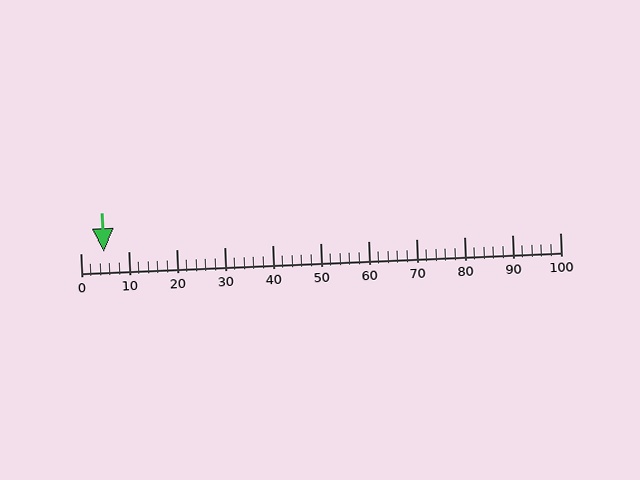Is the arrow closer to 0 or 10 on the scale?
The arrow is closer to 0.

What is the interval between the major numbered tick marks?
The major tick marks are spaced 10 units apart.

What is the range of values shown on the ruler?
The ruler shows values from 0 to 100.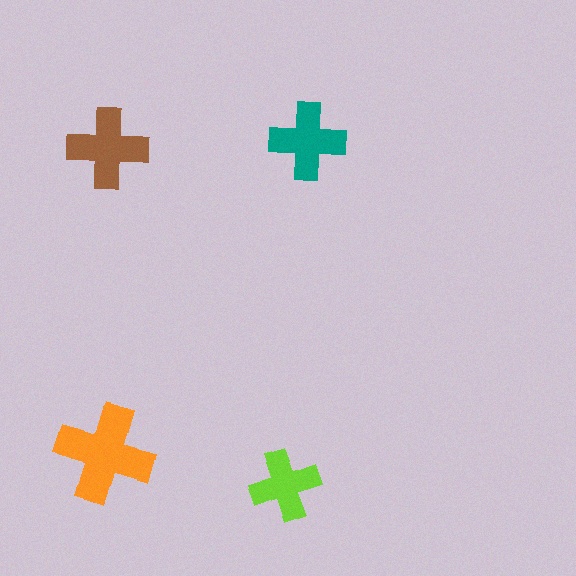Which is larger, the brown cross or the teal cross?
The brown one.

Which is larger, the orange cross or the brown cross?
The orange one.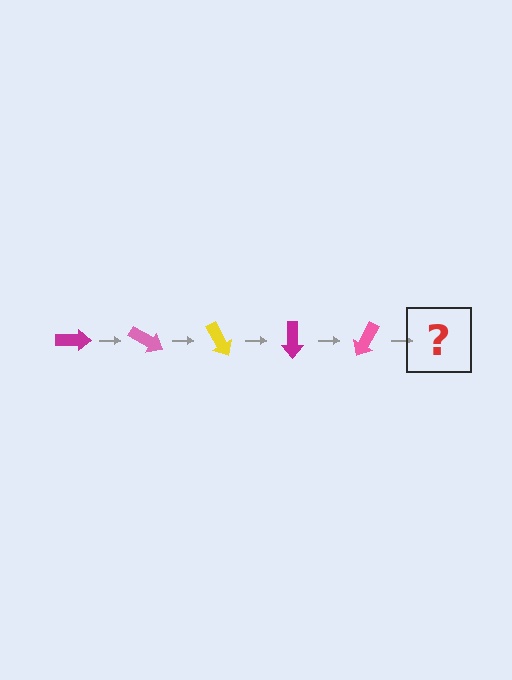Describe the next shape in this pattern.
It should be a yellow arrow, rotated 150 degrees from the start.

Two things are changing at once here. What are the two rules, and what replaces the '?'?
The two rules are that it rotates 30 degrees each step and the color cycles through magenta, pink, and yellow. The '?' should be a yellow arrow, rotated 150 degrees from the start.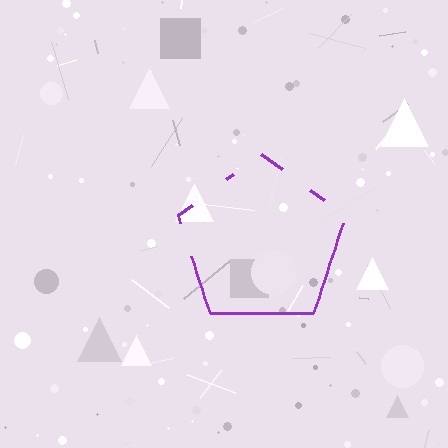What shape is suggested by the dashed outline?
The dashed outline suggests a pentagon.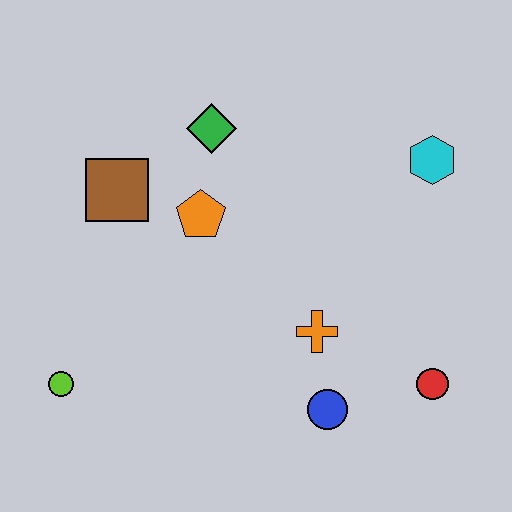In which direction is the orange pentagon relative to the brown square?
The orange pentagon is to the right of the brown square.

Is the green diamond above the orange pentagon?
Yes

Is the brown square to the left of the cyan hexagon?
Yes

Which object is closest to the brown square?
The orange pentagon is closest to the brown square.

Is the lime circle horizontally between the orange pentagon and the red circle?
No